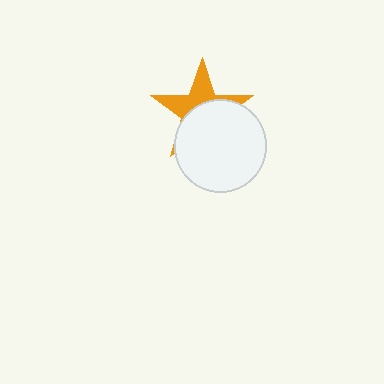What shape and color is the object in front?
The object in front is a white circle.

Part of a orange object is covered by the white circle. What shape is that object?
It is a star.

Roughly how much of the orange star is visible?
A small part of it is visible (roughly 42%).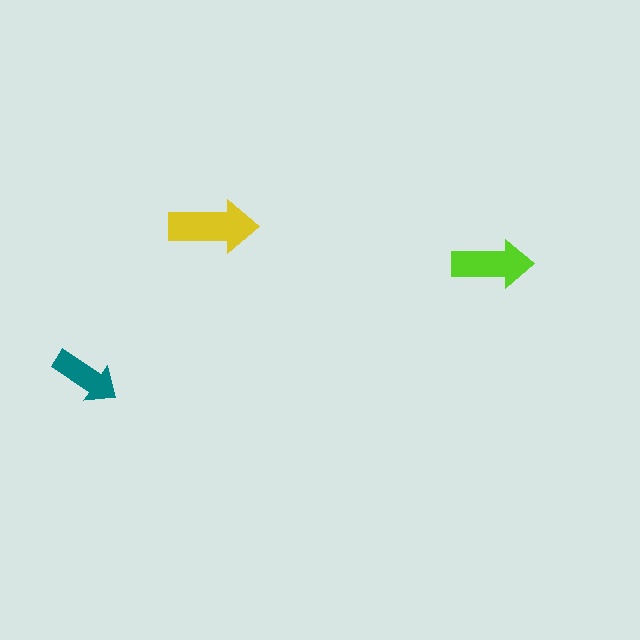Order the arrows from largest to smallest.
the yellow one, the lime one, the teal one.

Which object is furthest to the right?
The lime arrow is rightmost.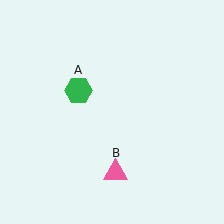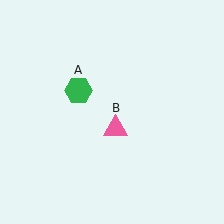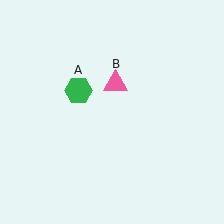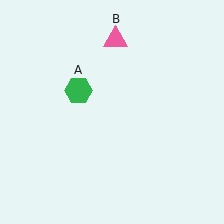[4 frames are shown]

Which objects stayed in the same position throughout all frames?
Green hexagon (object A) remained stationary.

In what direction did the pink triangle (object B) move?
The pink triangle (object B) moved up.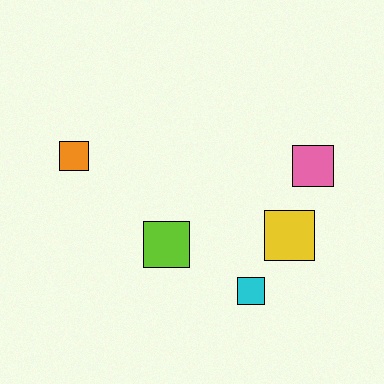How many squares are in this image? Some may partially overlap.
There are 5 squares.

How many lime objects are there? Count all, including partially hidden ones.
There is 1 lime object.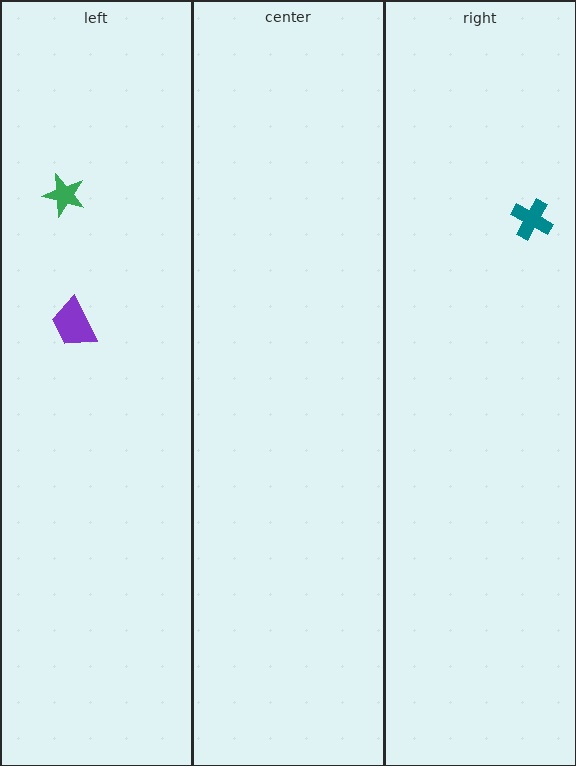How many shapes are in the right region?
1.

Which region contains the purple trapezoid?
The left region.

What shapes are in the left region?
The green star, the purple trapezoid.